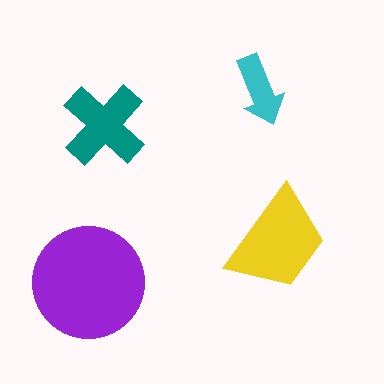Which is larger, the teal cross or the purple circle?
The purple circle.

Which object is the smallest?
The cyan arrow.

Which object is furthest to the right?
The yellow trapezoid is rightmost.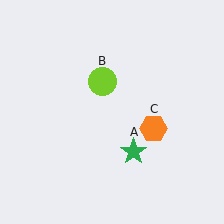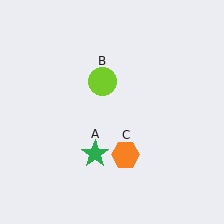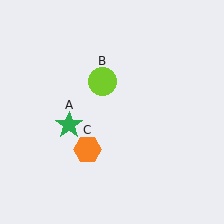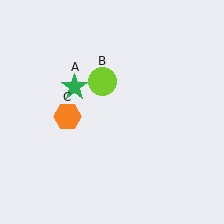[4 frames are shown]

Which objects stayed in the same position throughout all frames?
Lime circle (object B) remained stationary.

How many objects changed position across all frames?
2 objects changed position: green star (object A), orange hexagon (object C).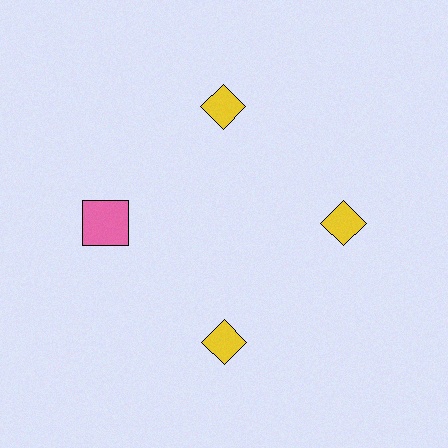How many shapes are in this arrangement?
There are 4 shapes arranged in a ring pattern.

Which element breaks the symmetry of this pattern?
The pink square at roughly the 9 o'clock position breaks the symmetry. All other shapes are yellow diamonds.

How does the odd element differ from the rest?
It differs in both color (pink instead of yellow) and shape (square instead of diamond).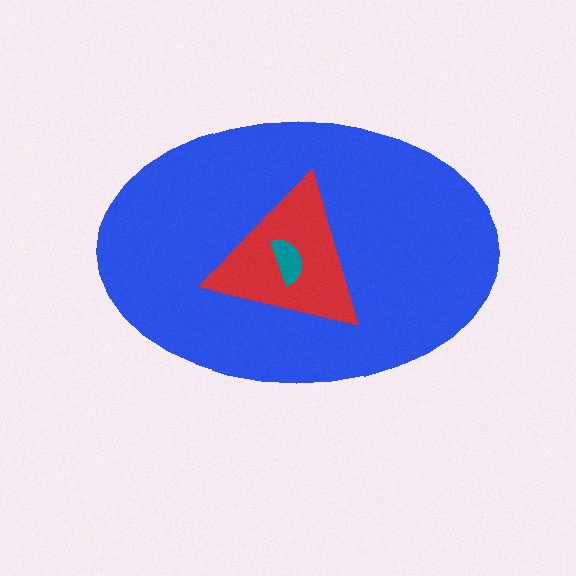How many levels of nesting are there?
3.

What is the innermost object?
The teal semicircle.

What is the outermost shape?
The blue ellipse.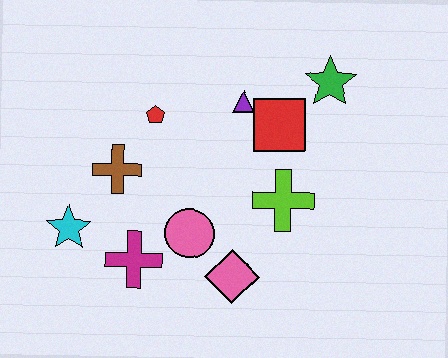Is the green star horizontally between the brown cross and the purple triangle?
No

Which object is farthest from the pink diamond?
The green star is farthest from the pink diamond.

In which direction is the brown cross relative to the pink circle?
The brown cross is to the left of the pink circle.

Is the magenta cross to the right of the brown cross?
Yes